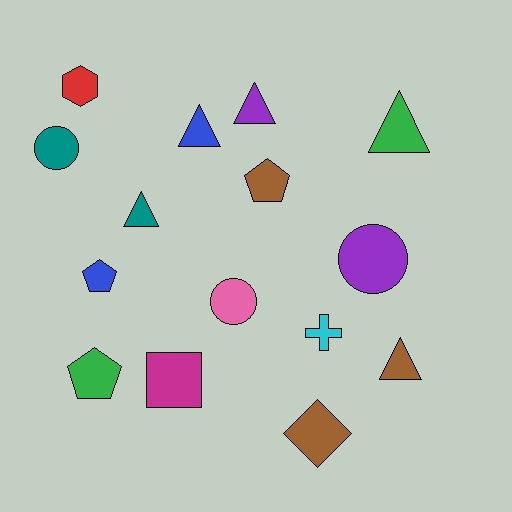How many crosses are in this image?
There is 1 cross.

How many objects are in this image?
There are 15 objects.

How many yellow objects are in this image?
There are no yellow objects.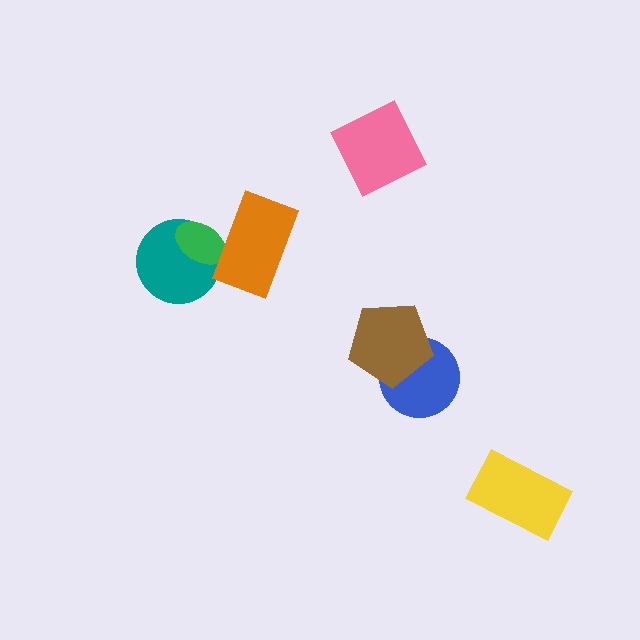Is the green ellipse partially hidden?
Yes, it is partially covered by another shape.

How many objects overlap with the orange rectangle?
2 objects overlap with the orange rectangle.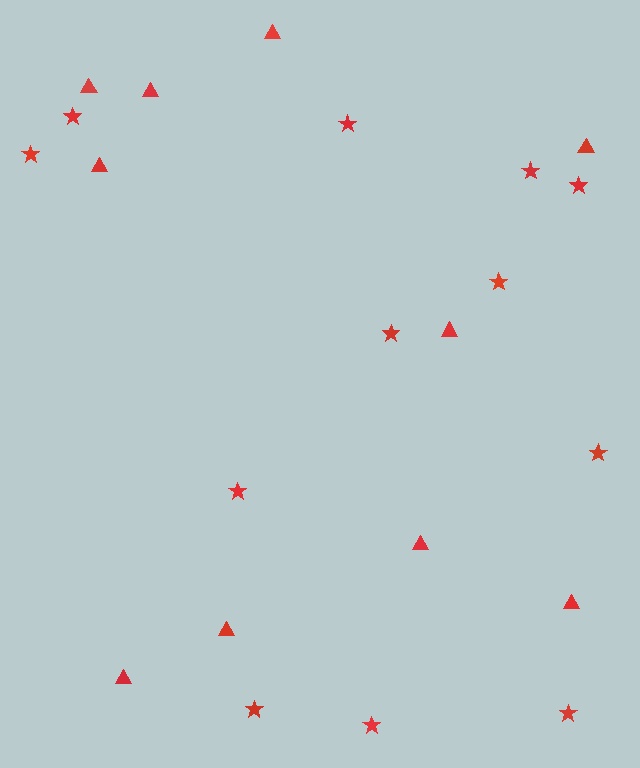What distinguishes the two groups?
There are 2 groups: one group of triangles (10) and one group of stars (12).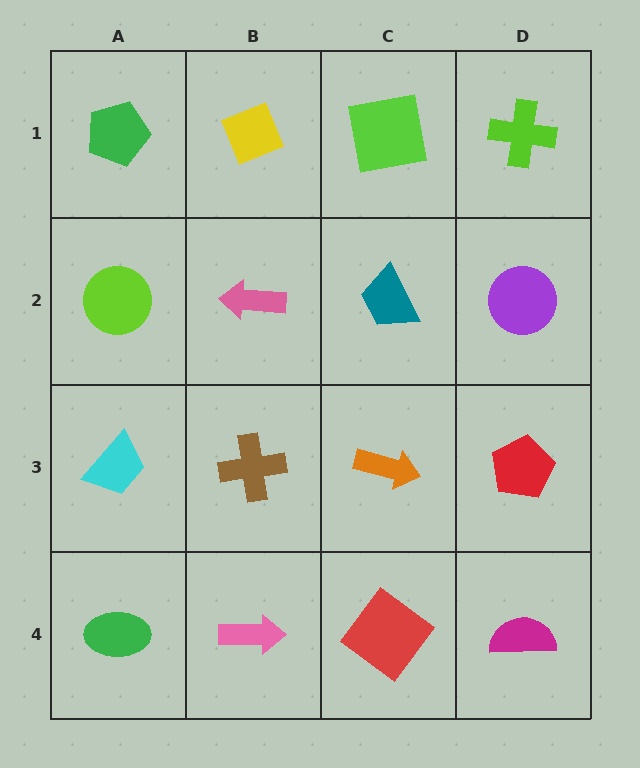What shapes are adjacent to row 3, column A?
A lime circle (row 2, column A), a green ellipse (row 4, column A), a brown cross (row 3, column B).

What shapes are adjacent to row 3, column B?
A pink arrow (row 2, column B), a pink arrow (row 4, column B), a cyan trapezoid (row 3, column A), an orange arrow (row 3, column C).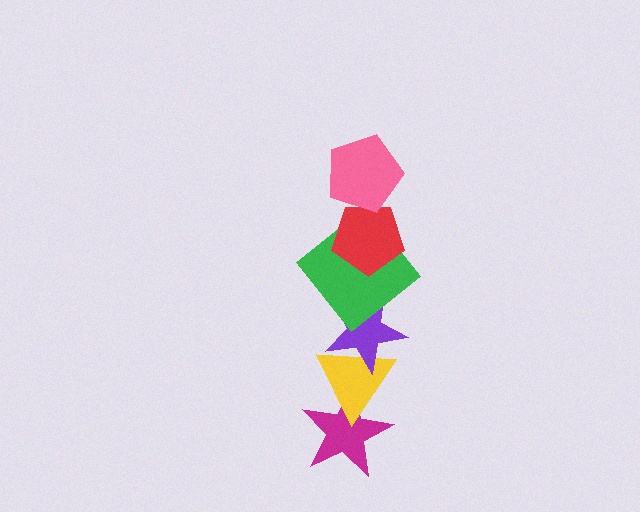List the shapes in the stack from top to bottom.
From top to bottom: the pink pentagon, the red pentagon, the green diamond, the purple star, the yellow triangle, the magenta star.